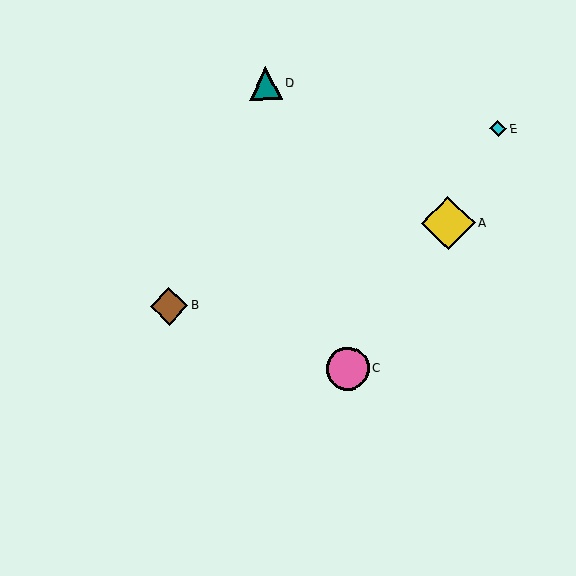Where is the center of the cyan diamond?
The center of the cyan diamond is at (498, 129).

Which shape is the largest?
The yellow diamond (labeled A) is the largest.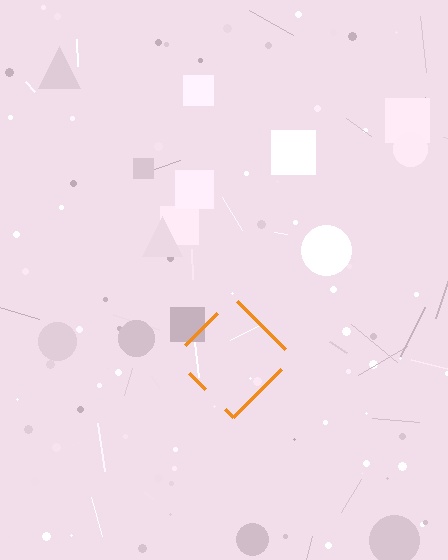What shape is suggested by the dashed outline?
The dashed outline suggests a diamond.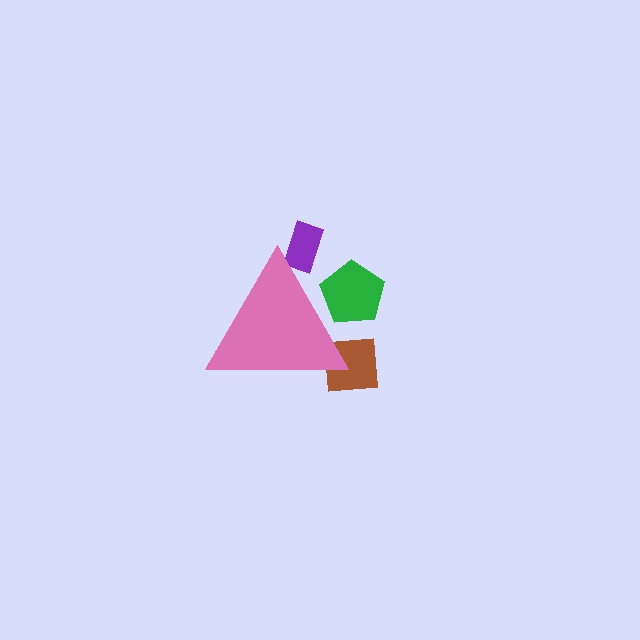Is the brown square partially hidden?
Yes, the brown square is partially hidden behind the pink triangle.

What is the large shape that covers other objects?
A pink triangle.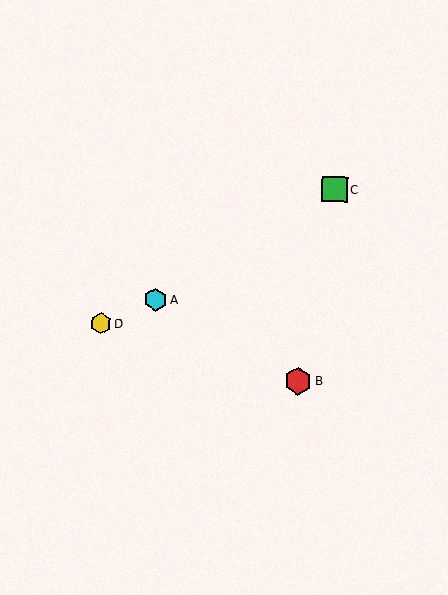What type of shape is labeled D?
Shape D is a yellow hexagon.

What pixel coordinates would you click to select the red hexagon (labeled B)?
Click at (298, 381) to select the red hexagon B.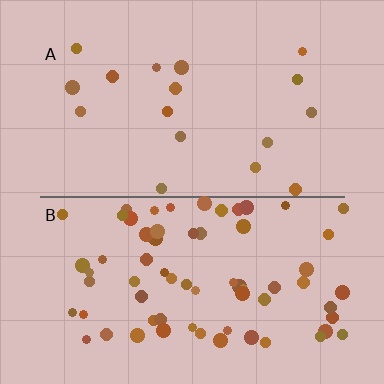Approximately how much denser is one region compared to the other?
Approximately 3.8× — region B over region A.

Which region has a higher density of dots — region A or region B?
B (the bottom).